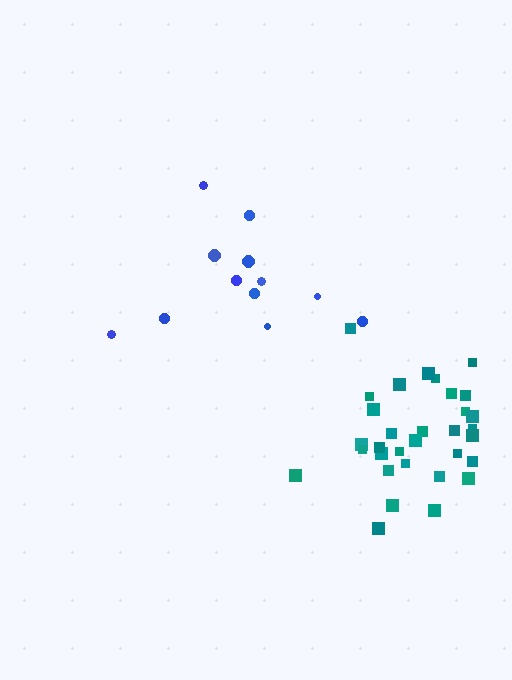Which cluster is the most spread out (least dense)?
Blue.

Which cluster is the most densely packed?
Teal.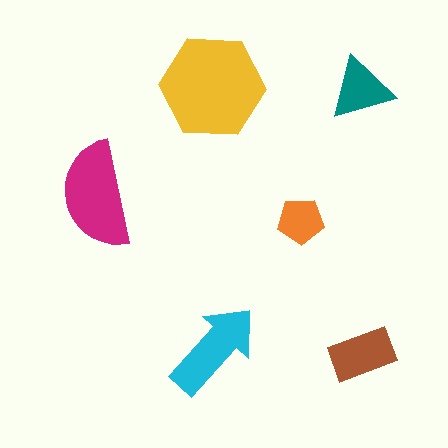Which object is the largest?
The yellow hexagon.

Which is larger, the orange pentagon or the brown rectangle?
The brown rectangle.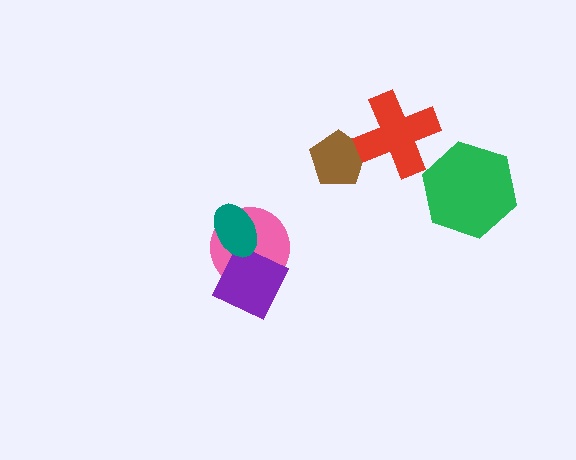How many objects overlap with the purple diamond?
2 objects overlap with the purple diamond.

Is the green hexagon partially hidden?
No, no other shape covers it.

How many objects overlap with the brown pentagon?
1 object overlaps with the brown pentagon.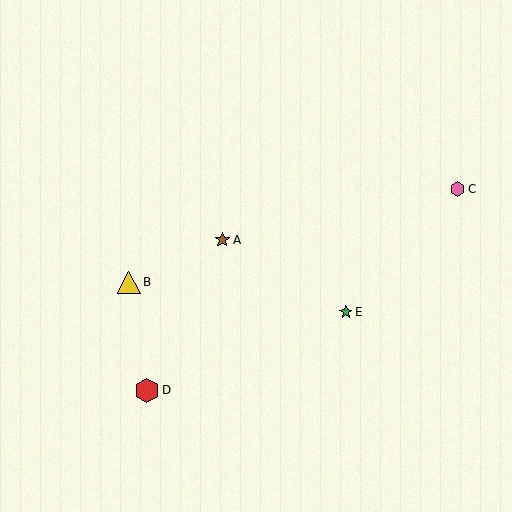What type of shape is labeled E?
Shape E is a green star.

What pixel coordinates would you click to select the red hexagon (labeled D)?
Click at (147, 390) to select the red hexagon D.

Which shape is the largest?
The red hexagon (labeled D) is the largest.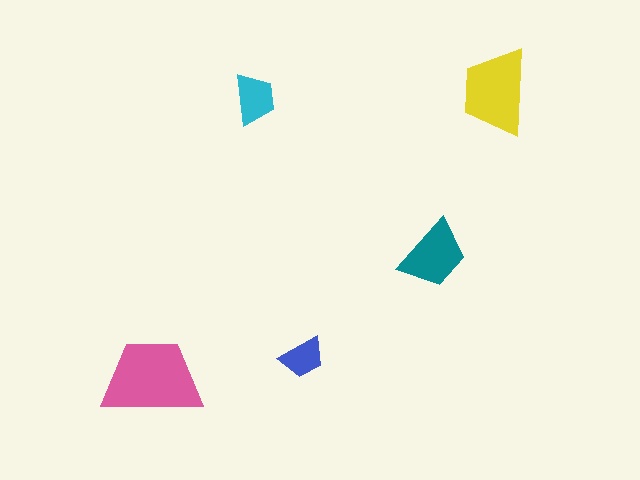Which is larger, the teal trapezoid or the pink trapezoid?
The pink one.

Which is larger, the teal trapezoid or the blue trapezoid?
The teal one.